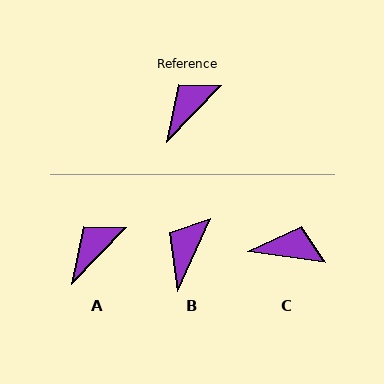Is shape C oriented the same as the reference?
No, it is off by about 53 degrees.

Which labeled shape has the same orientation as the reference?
A.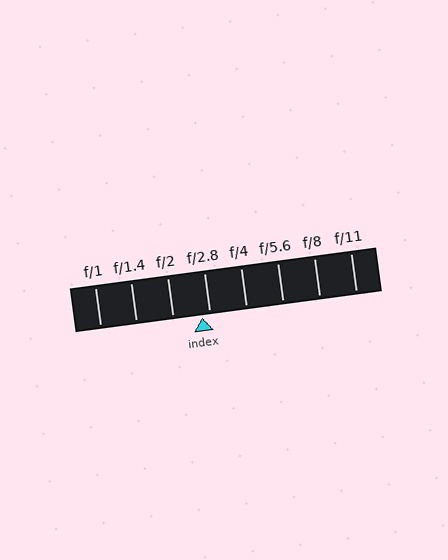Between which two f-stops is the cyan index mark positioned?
The index mark is between f/2 and f/2.8.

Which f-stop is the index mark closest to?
The index mark is closest to f/2.8.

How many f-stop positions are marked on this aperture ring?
There are 8 f-stop positions marked.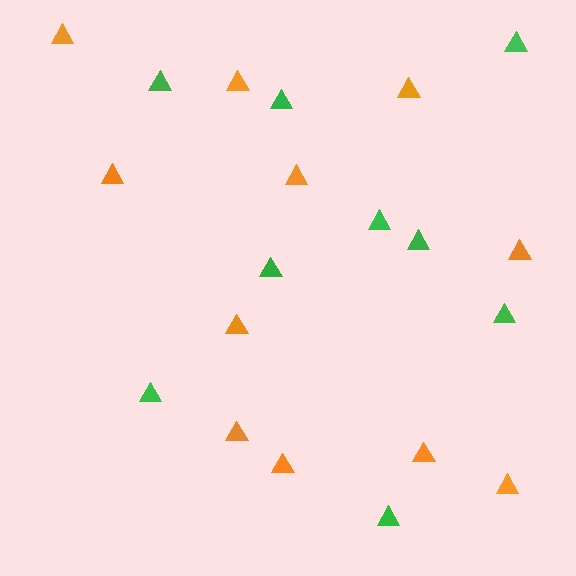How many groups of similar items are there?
There are 2 groups: one group of orange triangles (11) and one group of green triangles (9).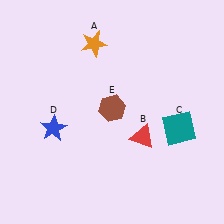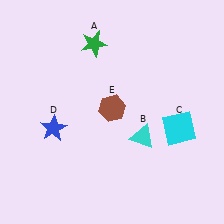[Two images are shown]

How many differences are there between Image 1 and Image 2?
There are 3 differences between the two images.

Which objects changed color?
A changed from orange to green. B changed from red to cyan. C changed from teal to cyan.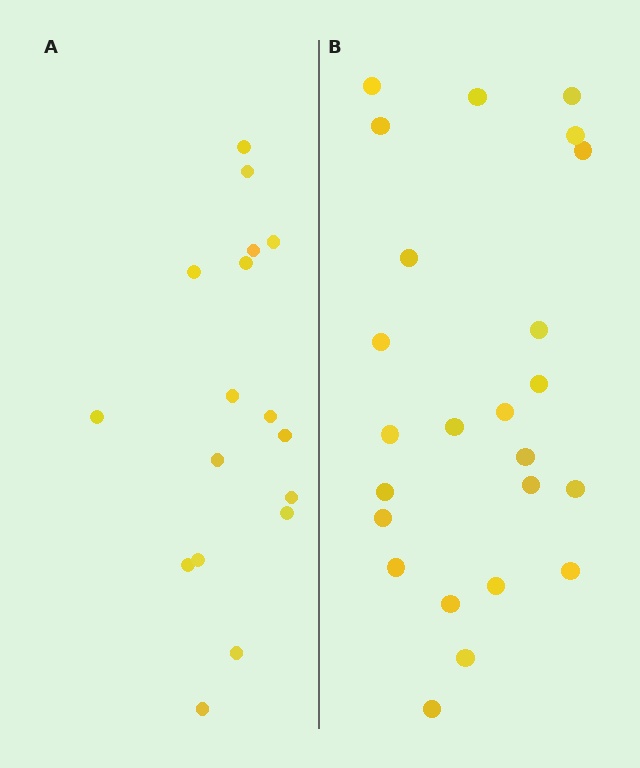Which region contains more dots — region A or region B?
Region B (the right region) has more dots.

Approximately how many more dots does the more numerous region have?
Region B has roughly 8 or so more dots than region A.